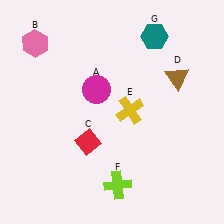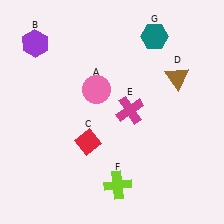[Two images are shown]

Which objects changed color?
A changed from magenta to pink. B changed from pink to purple. E changed from yellow to magenta.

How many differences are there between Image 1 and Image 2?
There are 3 differences between the two images.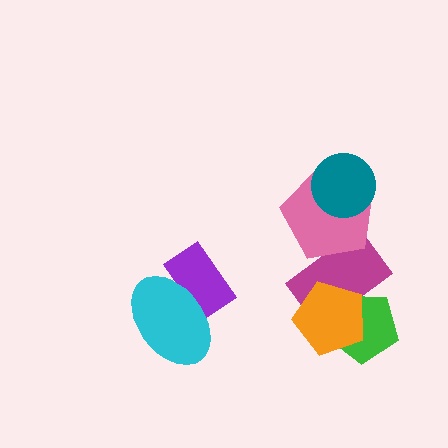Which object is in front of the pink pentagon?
The teal circle is in front of the pink pentagon.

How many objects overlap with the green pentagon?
2 objects overlap with the green pentagon.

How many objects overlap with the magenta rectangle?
3 objects overlap with the magenta rectangle.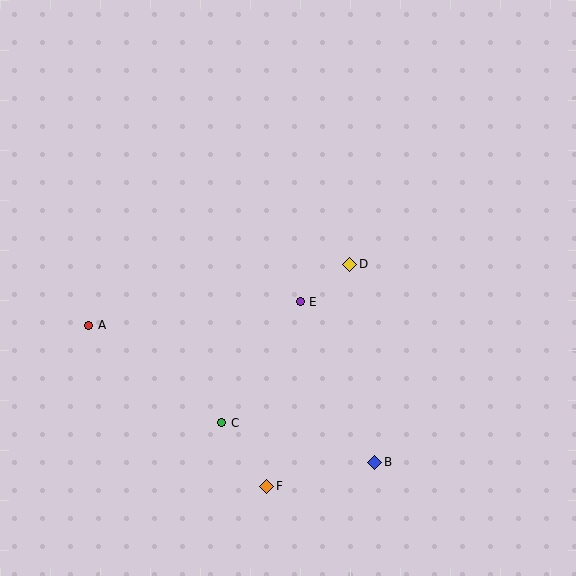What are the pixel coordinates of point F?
Point F is at (267, 486).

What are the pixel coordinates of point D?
Point D is at (350, 264).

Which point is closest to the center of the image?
Point E at (300, 302) is closest to the center.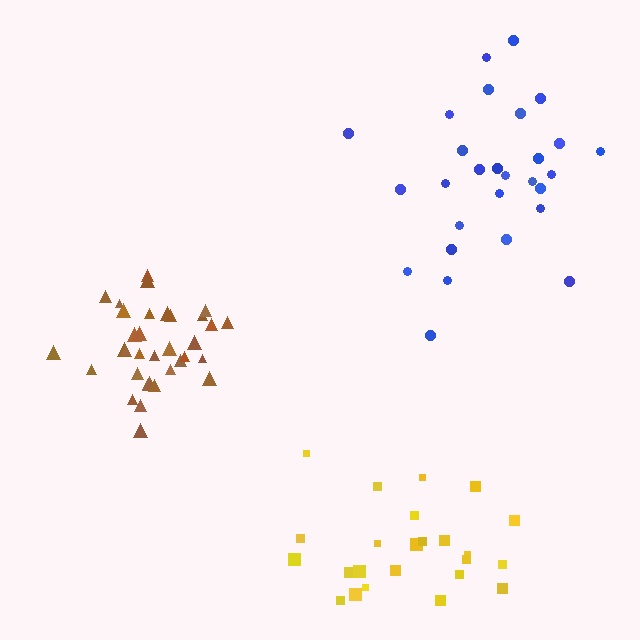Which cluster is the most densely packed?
Brown.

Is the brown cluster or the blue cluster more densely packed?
Brown.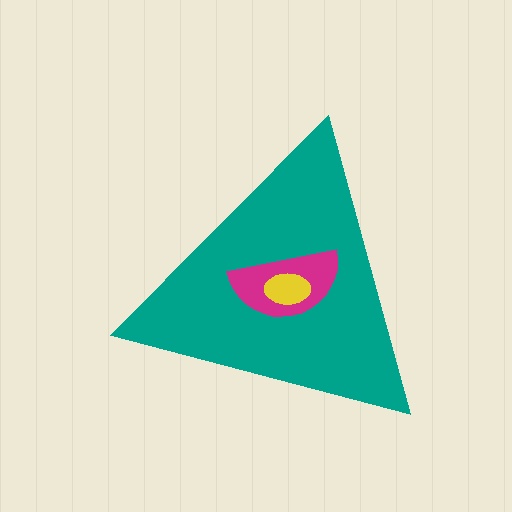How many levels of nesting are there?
3.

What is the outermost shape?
The teal triangle.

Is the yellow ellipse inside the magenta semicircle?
Yes.